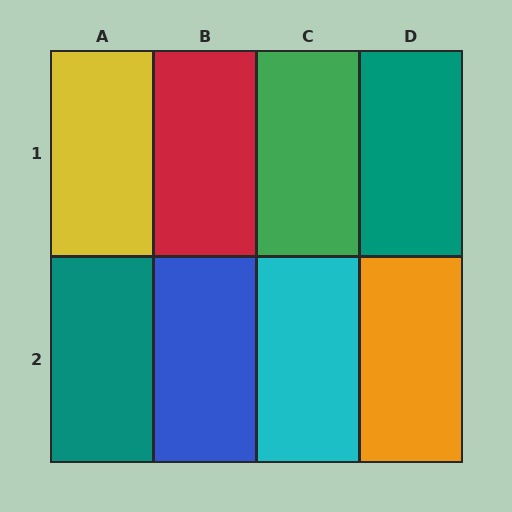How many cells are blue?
1 cell is blue.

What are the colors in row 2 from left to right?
Teal, blue, cyan, orange.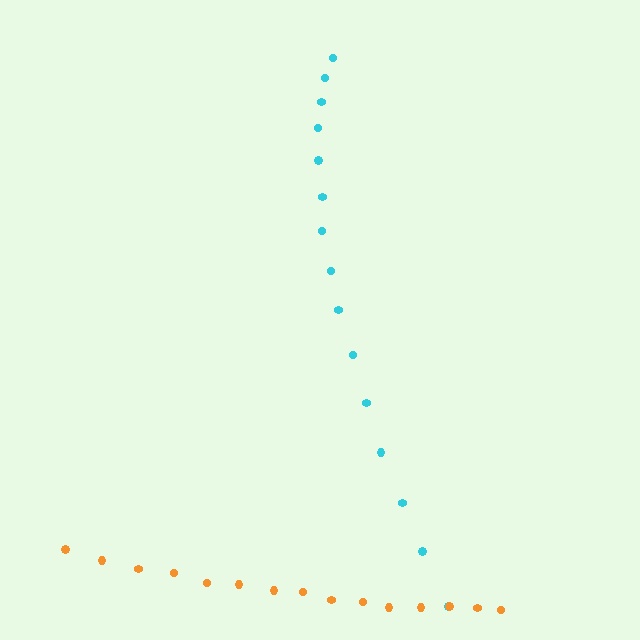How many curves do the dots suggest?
There are 2 distinct paths.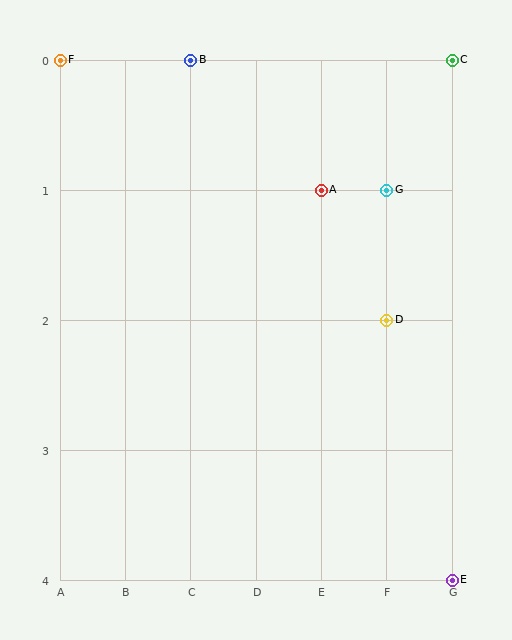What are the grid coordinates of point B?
Point B is at grid coordinates (C, 0).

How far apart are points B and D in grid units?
Points B and D are 3 columns and 2 rows apart (about 3.6 grid units diagonally).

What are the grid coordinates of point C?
Point C is at grid coordinates (G, 0).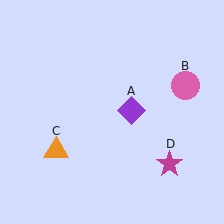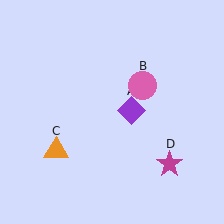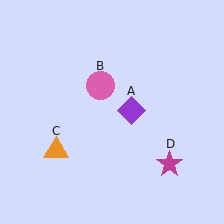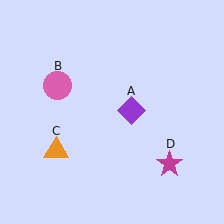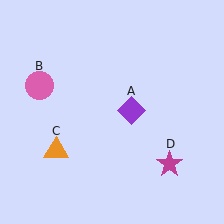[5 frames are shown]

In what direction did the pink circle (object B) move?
The pink circle (object B) moved left.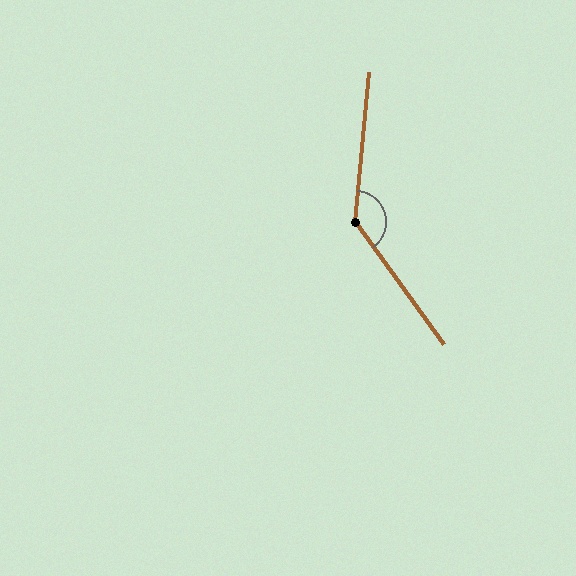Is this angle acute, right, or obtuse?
It is obtuse.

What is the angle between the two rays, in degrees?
Approximately 139 degrees.